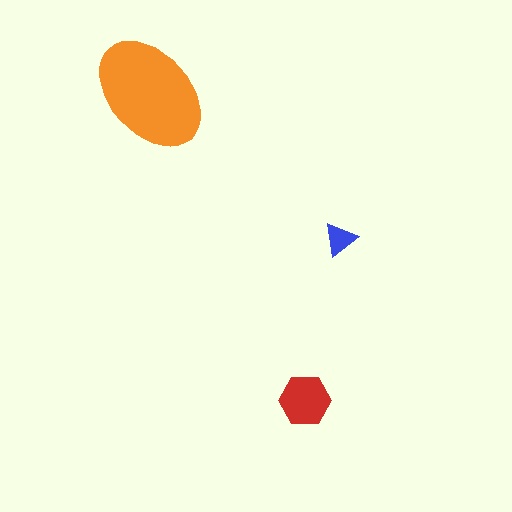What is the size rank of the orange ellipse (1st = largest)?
1st.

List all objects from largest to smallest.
The orange ellipse, the red hexagon, the blue triangle.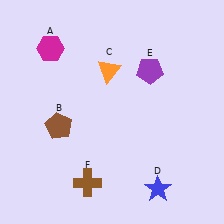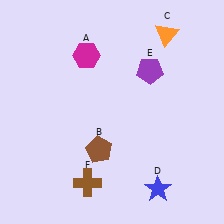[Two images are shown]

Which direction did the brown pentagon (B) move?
The brown pentagon (B) moved right.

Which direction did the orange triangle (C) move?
The orange triangle (C) moved right.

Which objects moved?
The objects that moved are: the magenta hexagon (A), the brown pentagon (B), the orange triangle (C).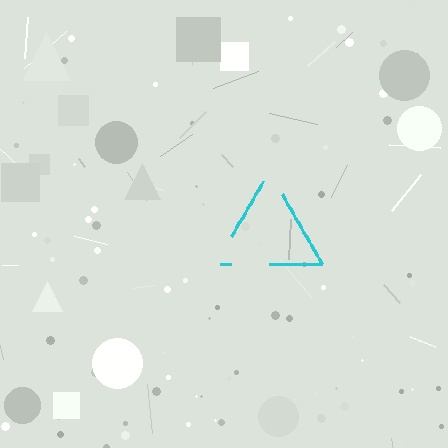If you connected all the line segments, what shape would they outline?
They would outline a triangle.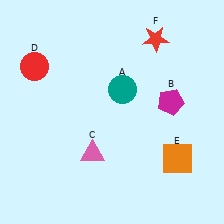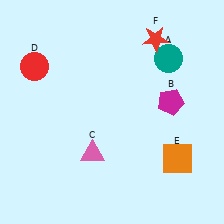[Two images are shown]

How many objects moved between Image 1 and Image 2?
1 object moved between the two images.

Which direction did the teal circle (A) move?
The teal circle (A) moved right.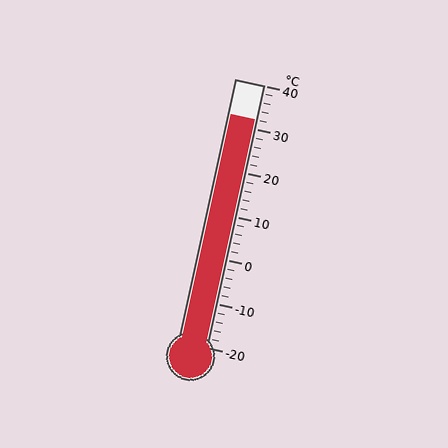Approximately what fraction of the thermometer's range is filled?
The thermometer is filled to approximately 85% of its range.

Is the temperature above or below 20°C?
The temperature is above 20°C.